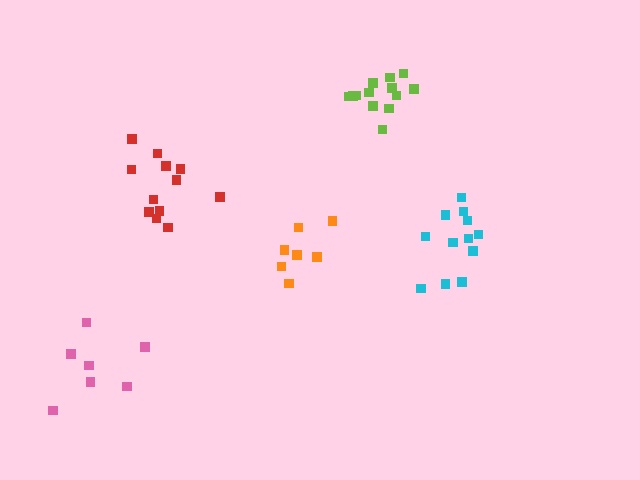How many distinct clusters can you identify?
There are 5 distinct clusters.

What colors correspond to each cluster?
The clusters are colored: cyan, red, lime, orange, pink.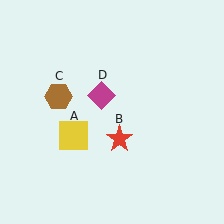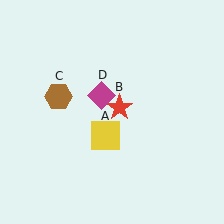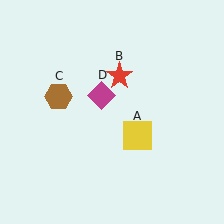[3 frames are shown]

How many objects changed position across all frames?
2 objects changed position: yellow square (object A), red star (object B).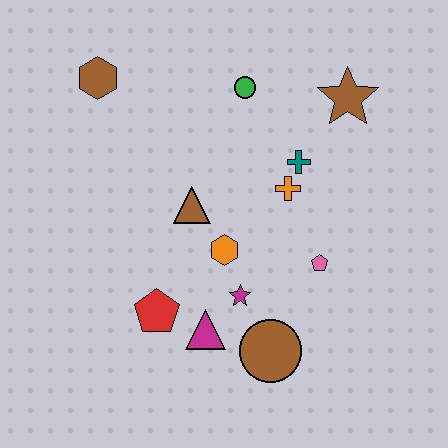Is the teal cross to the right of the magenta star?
Yes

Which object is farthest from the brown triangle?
The brown star is farthest from the brown triangle.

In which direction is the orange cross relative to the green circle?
The orange cross is below the green circle.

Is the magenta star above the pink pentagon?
No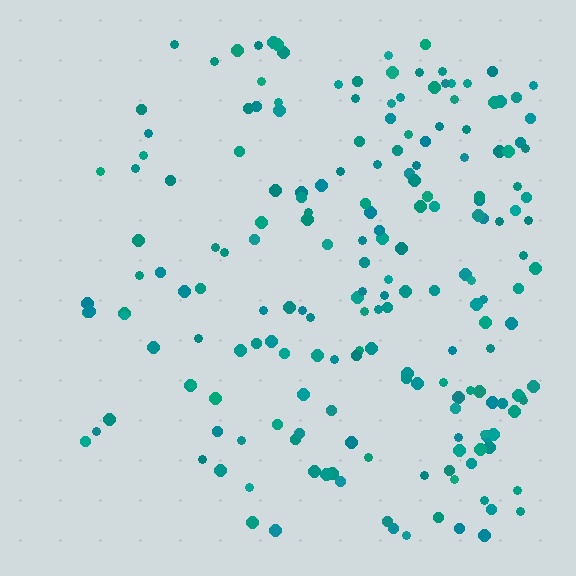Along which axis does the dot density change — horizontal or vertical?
Horizontal.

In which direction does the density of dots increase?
From left to right, with the right side densest.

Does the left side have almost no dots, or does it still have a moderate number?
Still a moderate number, just noticeably fewer than the right.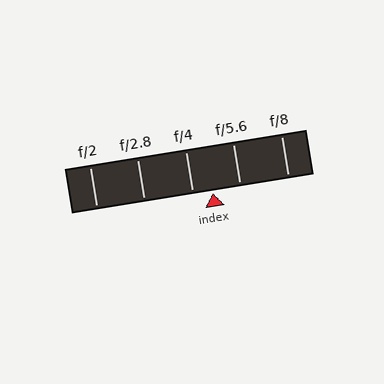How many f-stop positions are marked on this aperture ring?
There are 5 f-stop positions marked.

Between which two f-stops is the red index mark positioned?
The index mark is between f/4 and f/5.6.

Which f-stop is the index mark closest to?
The index mark is closest to f/4.